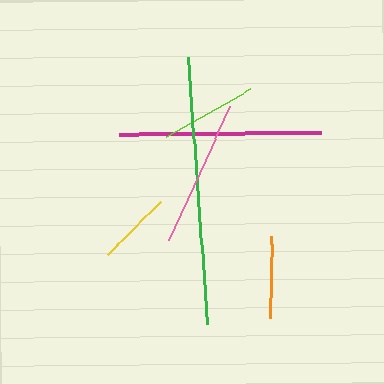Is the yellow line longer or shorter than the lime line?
The lime line is longer than the yellow line.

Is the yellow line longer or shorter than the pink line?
The pink line is longer than the yellow line.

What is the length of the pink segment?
The pink segment is approximately 147 pixels long.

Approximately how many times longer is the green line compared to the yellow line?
The green line is approximately 3.6 times the length of the yellow line.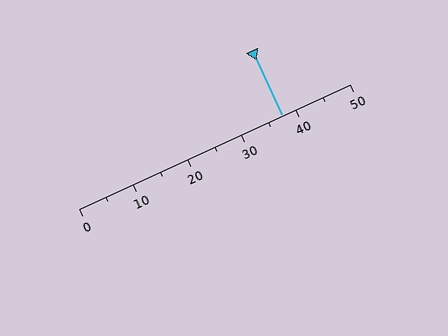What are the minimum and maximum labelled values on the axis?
The axis runs from 0 to 50.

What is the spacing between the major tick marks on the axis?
The major ticks are spaced 10 apart.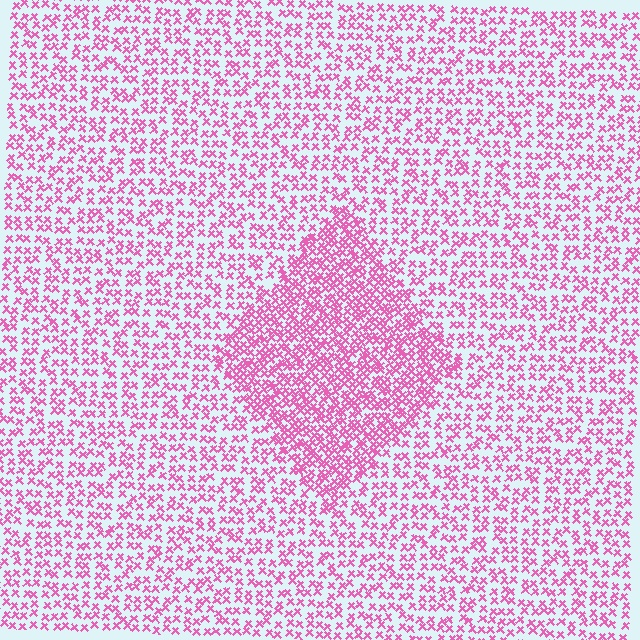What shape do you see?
I see a diamond.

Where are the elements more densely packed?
The elements are more densely packed inside the diamond boundary.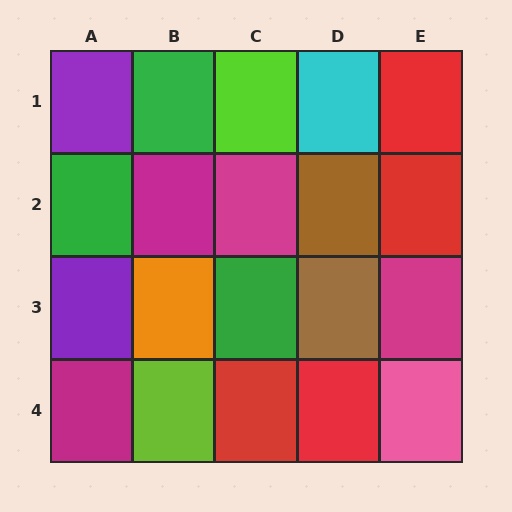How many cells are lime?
2 cells are lime.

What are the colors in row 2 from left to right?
Green, magenta, magenta, brown, red.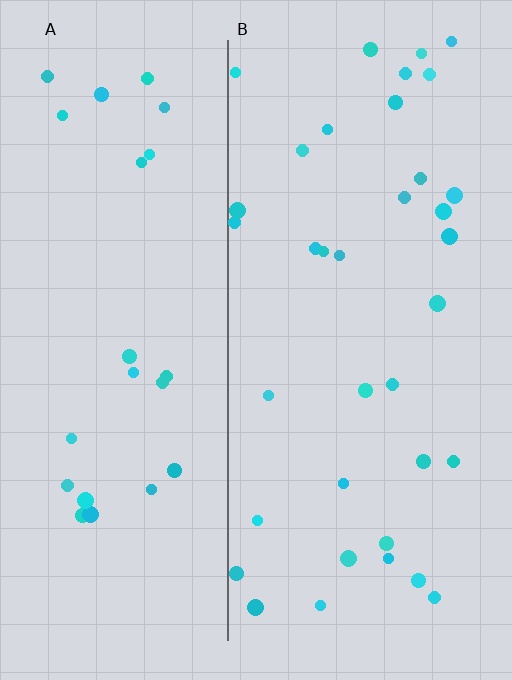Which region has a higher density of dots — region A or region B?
B (the right).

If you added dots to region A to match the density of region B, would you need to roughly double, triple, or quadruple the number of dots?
Approximately double.